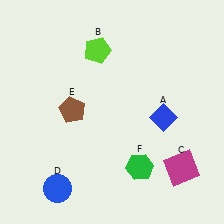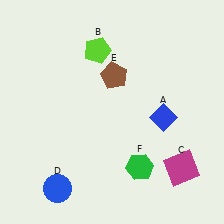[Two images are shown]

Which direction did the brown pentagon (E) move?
The brown pentagon (E) moved right.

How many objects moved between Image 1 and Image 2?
1 object moved between the two images.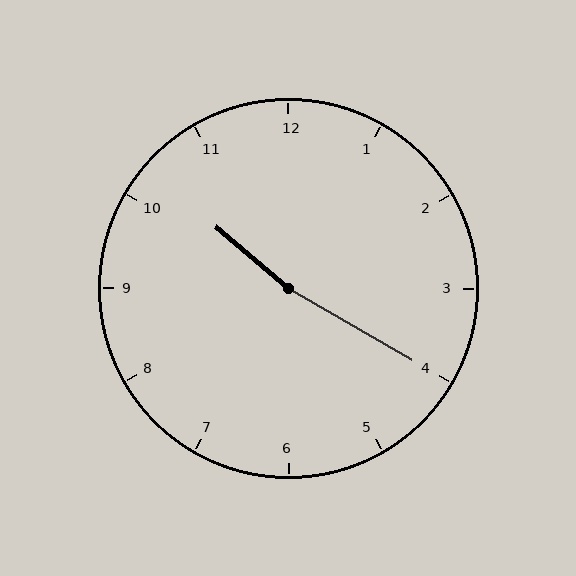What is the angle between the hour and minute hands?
Approximately 170 degrees.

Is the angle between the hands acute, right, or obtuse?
It is obtuse.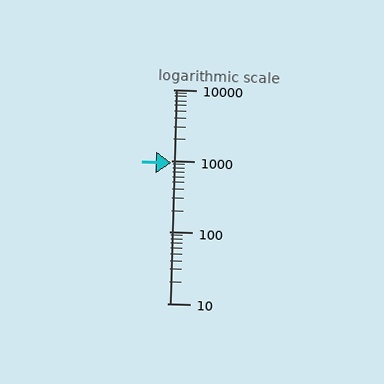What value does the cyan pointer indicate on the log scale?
The pointer indicates approximately 930.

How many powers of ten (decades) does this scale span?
The scale spans 3 decades, from 10 to 10000.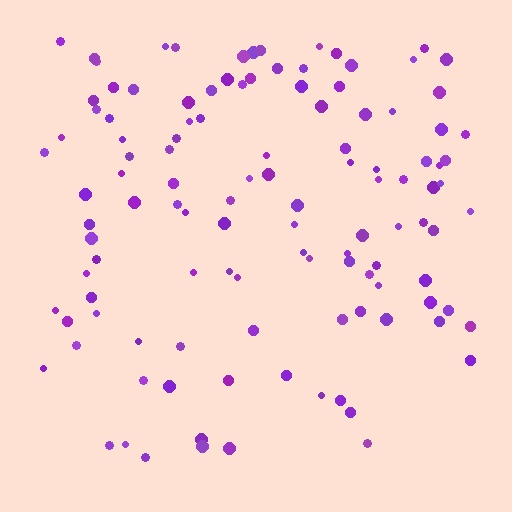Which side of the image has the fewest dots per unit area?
The bottom.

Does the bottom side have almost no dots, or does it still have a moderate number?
Still a moderate number, just noticeably fewer than the top.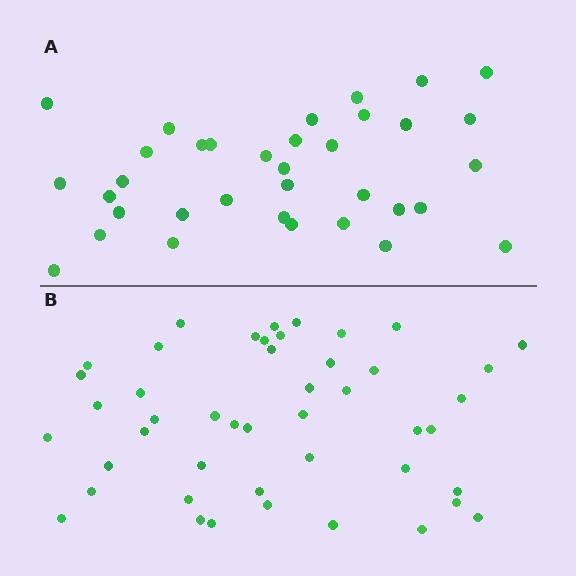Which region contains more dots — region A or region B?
Region B (the bottom region) has more dots.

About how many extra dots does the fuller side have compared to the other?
Region B has roughly 12 or so more dots than region A.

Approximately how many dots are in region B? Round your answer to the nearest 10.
About 50 dots. (The exact count is 46, which rounds to 50.)